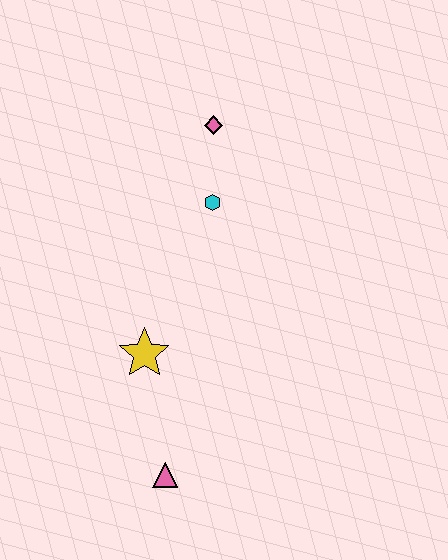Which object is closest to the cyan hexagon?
The pink diamond is closest to the cyan hexagon.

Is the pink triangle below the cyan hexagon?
Yes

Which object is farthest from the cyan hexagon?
The pink triangle is farthest from the cyan hexagon.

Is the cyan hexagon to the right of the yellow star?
Yes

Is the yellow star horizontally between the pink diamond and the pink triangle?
No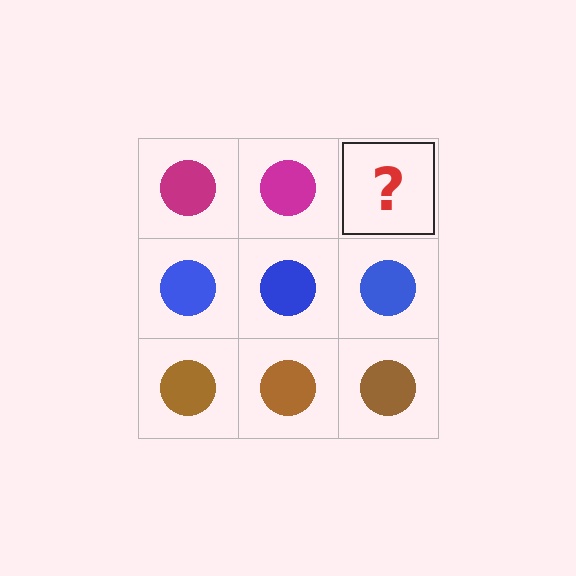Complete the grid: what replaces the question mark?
The question mark should be replaced with a magenta circle.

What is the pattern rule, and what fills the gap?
The rule is that each row has a consistent color. The gap should be filled with a magenta circle.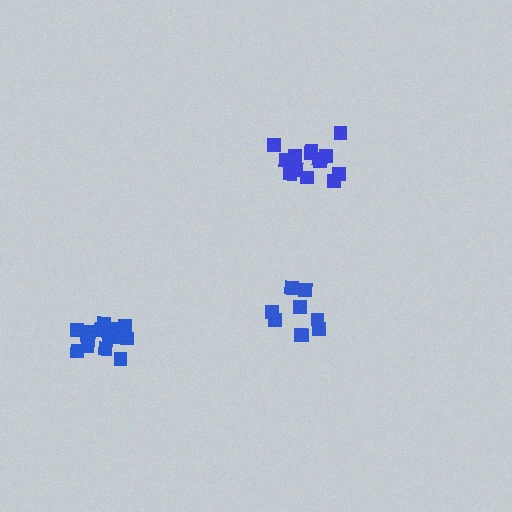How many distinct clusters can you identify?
There are 3 distinct clusters.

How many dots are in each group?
Group 1: 9 dots, Group 2: 14 dots, Group 3: 15 dots (38 total).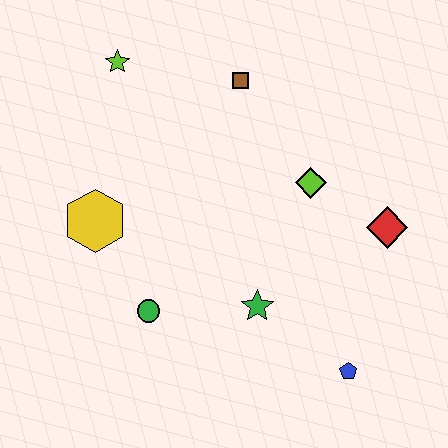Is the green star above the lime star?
No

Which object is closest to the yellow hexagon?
The green circle is closest to the yellow hexagon.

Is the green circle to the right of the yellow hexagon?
Yes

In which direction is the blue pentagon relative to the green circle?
The blue pentagon is to the right of the green circle.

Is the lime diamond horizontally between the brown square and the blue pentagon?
Yes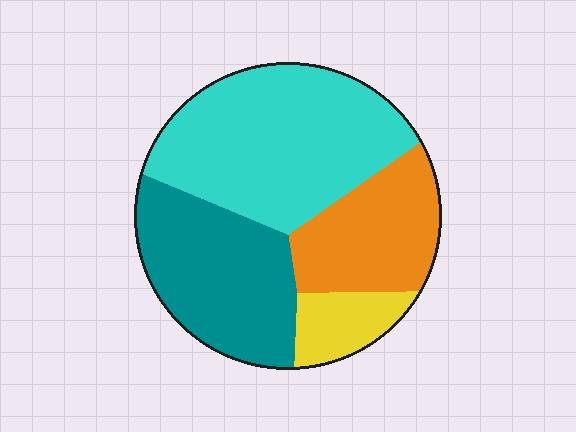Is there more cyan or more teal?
Cyan.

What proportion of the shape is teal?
Teal takes up about one quarter (1/4) of the shape.